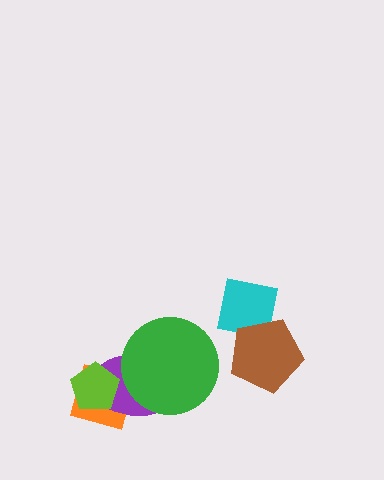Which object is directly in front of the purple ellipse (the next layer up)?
The lime pentagon is directly in front of the purple ellipse.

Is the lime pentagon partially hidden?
No, no other shape covers it.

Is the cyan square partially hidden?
Yes, it is partially covered by another shape.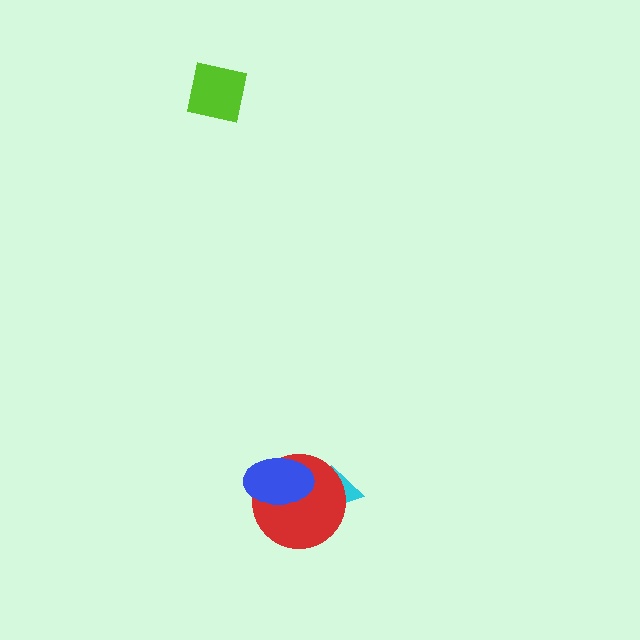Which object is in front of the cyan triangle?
The red circle is in front of the cyan triangle.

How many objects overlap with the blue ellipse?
1 object overlaps with the blue ellipse.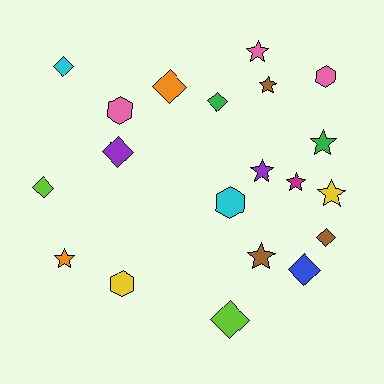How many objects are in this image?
There are 20 objects.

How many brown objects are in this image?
There are 3 brown objects.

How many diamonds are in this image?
There are 8 diamonds.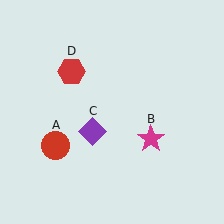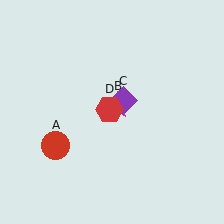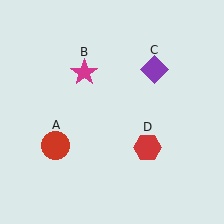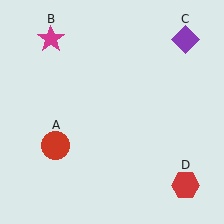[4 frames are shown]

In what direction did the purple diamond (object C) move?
The purple diamond (object C) moved up and to the right.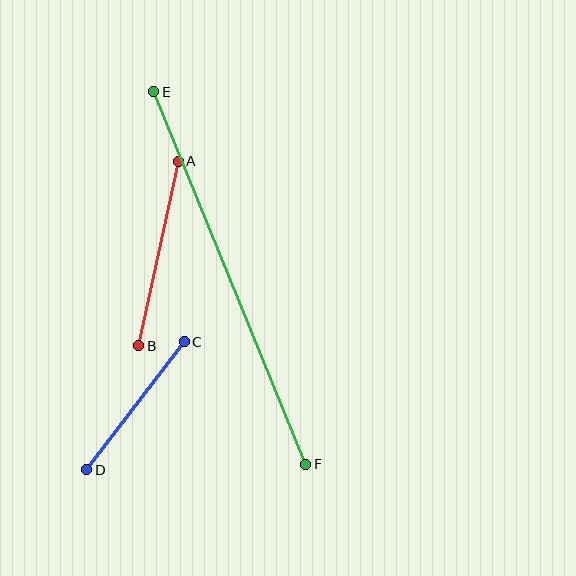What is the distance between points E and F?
The distance is approximately 402 pixels.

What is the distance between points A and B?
The distance is approximately 189 pixels.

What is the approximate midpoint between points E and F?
The midpoint is at approximately (230, 278) pixels.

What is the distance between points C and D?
The distance is approximately 161 pixels.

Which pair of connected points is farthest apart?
Points E and F are farthest apart.